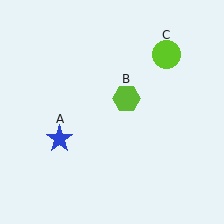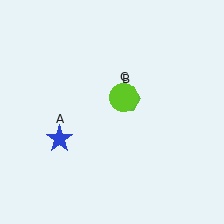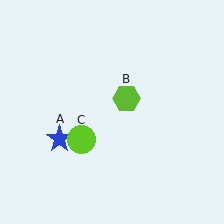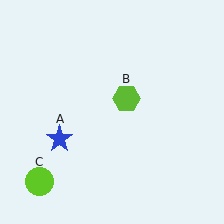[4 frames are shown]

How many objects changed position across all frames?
1 object changed position: lime circle (object C).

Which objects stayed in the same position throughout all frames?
Blue star (object A) and lime hexagon (object B) remained stationary.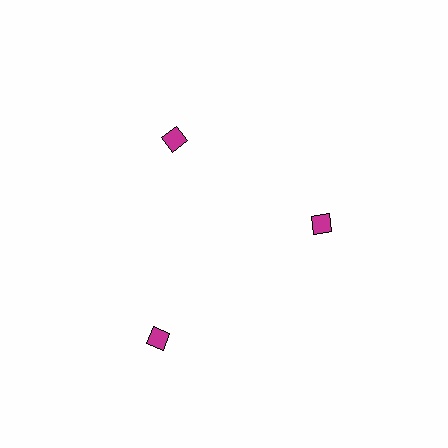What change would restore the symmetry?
The symmetry would be restored by moving it inward, back onto the ring so that all 3 diamonds sit at equal angles and equal distance from the center.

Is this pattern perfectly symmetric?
No. The 3 magenta diamonds are arranged in a ring, but one element near the 7 o'clock position is pushed outward from the center, breaking the 3-fold rotational symmetry.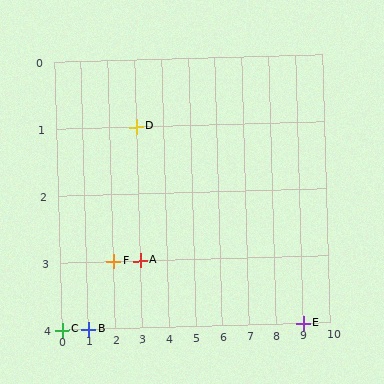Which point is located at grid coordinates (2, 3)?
Point F is at (2, 3).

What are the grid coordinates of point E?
Point E is at grid coordinates (9, 4).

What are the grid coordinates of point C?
Point C is at grid coordinates (0, 4).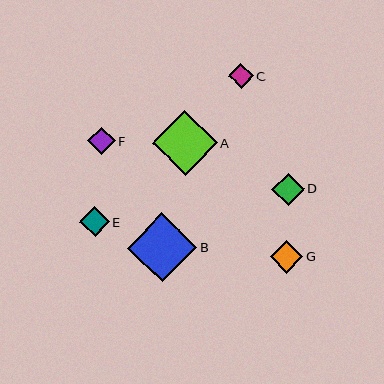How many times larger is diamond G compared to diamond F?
Diamond G is approximately 1.2 times the size of diamond F.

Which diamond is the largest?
Diamond B is the largest with a size of approximately 69 pixels.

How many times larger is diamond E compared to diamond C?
Diamond E is approximately 1.2 times the size of diamond C.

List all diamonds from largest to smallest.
From largest to smallest: B, A, G, D, E, F, C.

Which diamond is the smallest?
Diamond C is the smallest with a size of approximately 25 pixels.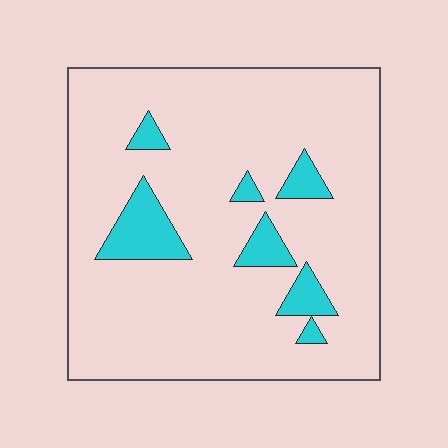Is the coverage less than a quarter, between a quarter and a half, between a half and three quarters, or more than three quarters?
Less than a quarter.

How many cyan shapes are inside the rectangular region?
7.